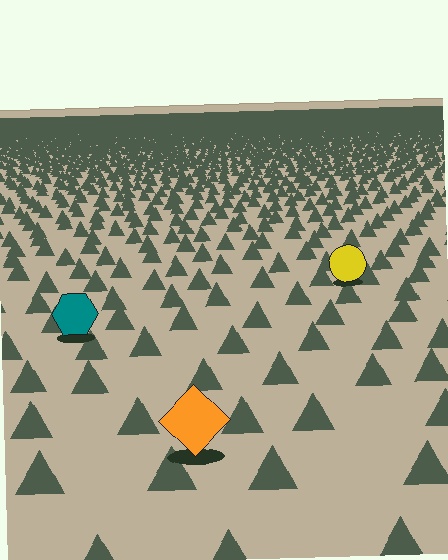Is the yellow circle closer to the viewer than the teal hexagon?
No. The teal hexagon is closer — you can tell from the texture gradient: the ground texture is coarser near it.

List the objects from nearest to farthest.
From nearest to farthest: the orange diamond, the teal hexagon, the yellow circle.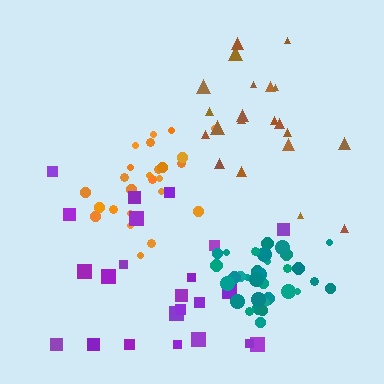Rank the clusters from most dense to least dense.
teal, orange, brown, purple.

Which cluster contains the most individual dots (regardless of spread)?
Teal (32).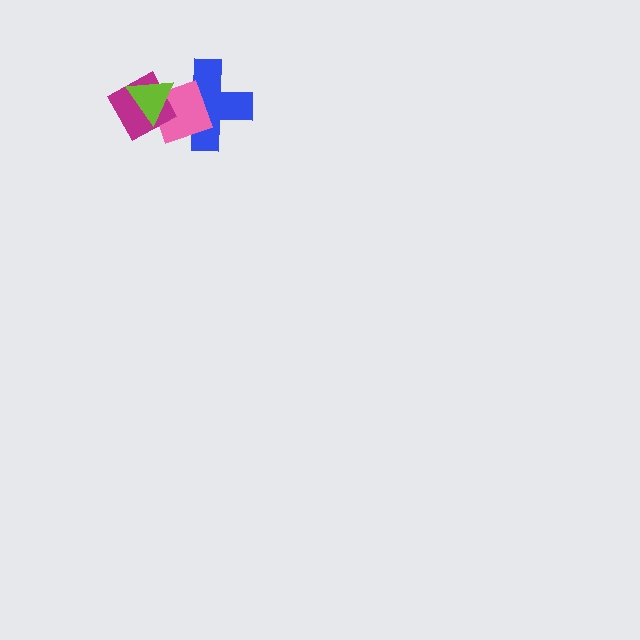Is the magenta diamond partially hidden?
Yes, it is partially covered by another shape.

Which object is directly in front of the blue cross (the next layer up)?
The pink diamond is directly in front of the blue cross.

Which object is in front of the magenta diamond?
The lime triangle is in front of the magenta diamond.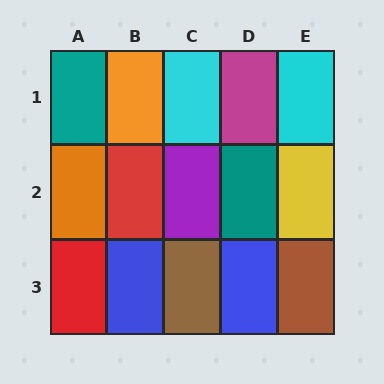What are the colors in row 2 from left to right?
Orange, red, purple, teal, yellow.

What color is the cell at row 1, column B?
Orange.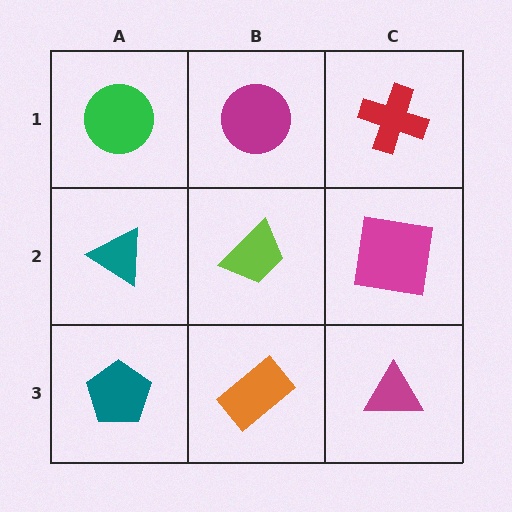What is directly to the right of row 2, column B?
A magenta square.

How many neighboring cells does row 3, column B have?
3.